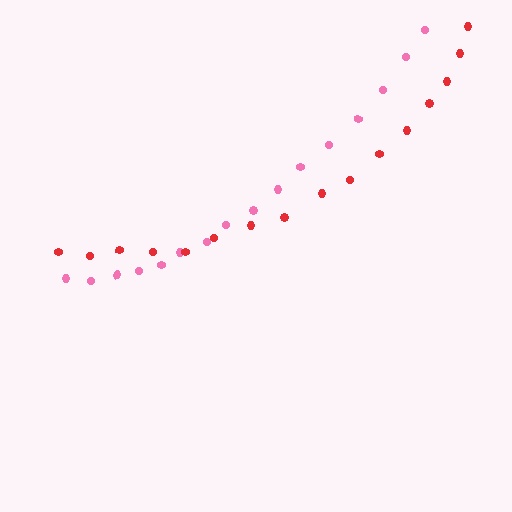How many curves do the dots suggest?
There are 2 distinct paths.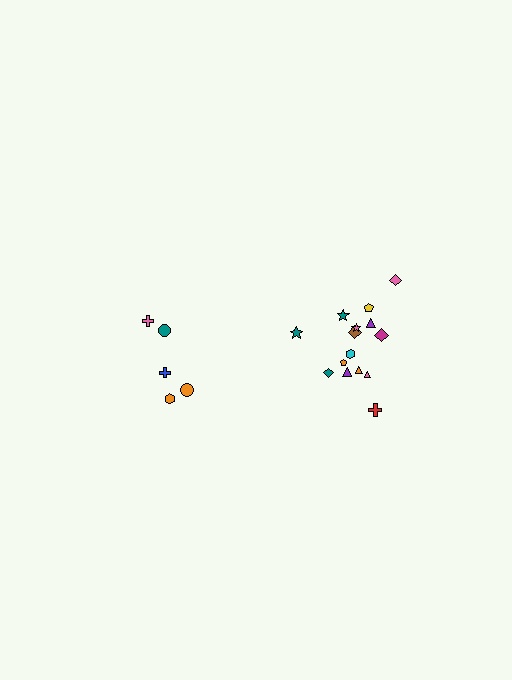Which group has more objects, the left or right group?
The right group.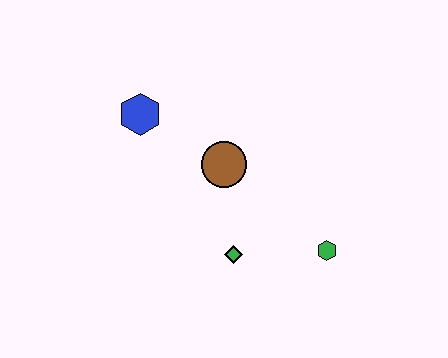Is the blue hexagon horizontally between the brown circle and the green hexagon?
No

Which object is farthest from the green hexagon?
The blue hexagon is farthest from the green hexagon.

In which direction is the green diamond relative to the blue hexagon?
The green diamond is below the blue hexagon.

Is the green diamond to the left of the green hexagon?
Yes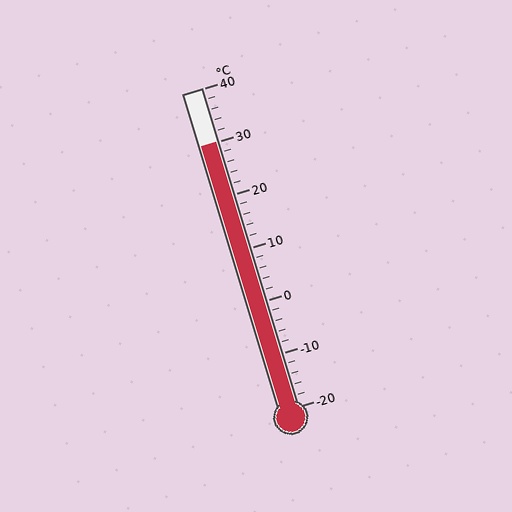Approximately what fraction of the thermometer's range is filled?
The thermometer is filled to approximately 85% of its range.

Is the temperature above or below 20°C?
The temperature is above 20°C.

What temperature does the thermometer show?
The thermometer shows approximately 30°C.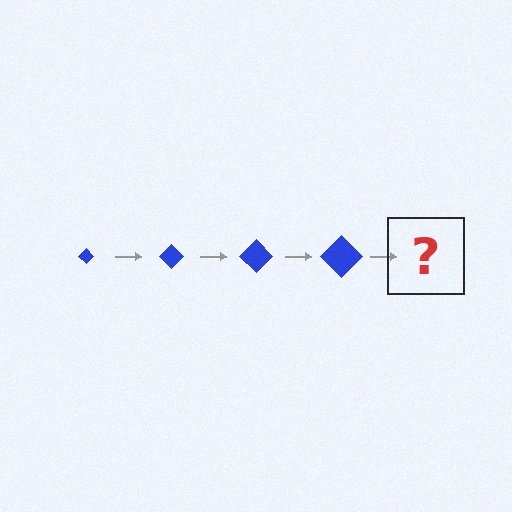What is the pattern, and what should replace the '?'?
The pattern is that the diamond gets progressively larger each step. The '?' should be a blue diamond, larger than the previous one.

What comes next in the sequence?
The next element should be a blue diamond, larger than the previous one.